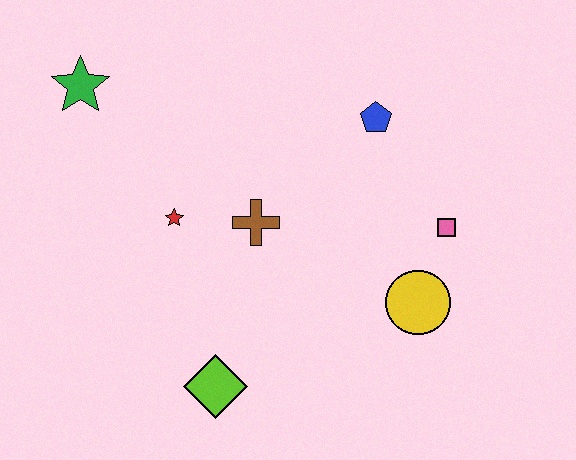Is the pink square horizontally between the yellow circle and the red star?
No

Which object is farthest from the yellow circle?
The green star is farthest from the yellow circle.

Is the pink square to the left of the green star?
No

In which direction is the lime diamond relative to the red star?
The lime diamond is below the red star.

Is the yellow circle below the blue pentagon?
Yes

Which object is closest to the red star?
The brown cross is closest to the red star.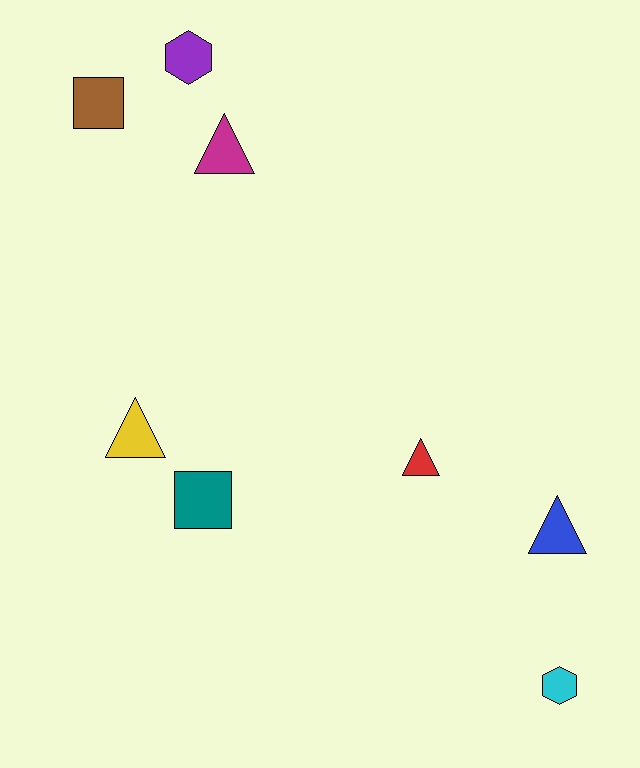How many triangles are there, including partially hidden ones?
There are 4 triangles.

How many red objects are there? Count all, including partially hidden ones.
There is 1 red object.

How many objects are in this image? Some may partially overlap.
There are 8 objects.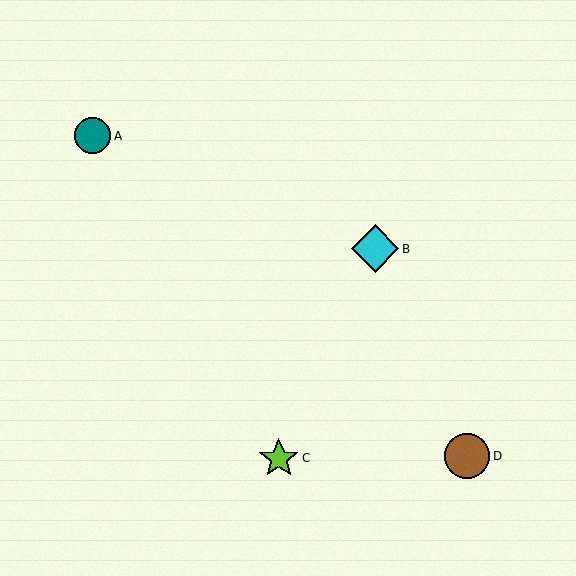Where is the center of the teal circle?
The center of the teal circle is at (93, 136).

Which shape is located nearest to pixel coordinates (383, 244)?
The cyan diamond (labeled B) at (375, 249) is nearest to that location.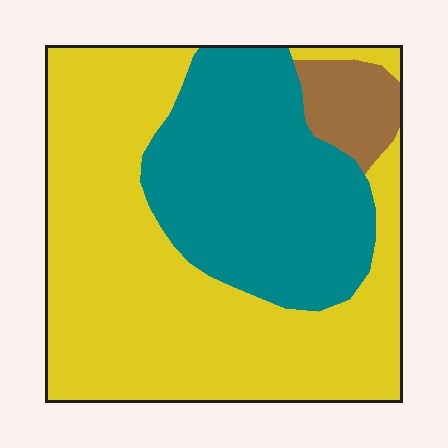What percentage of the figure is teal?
Teal takes up about one third (1/3) of the figure.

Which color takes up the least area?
Brown, at roughly 5%.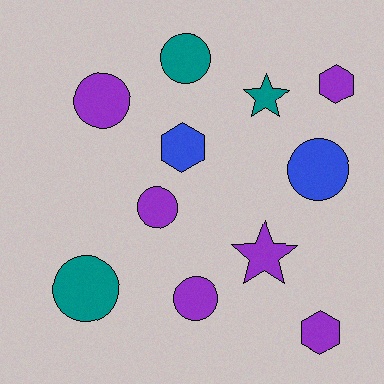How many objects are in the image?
There are 11 objects.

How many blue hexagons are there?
There is 1 blue hexagon.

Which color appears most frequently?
Purple, with 6 objects.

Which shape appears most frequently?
Circle, with 6 objects.